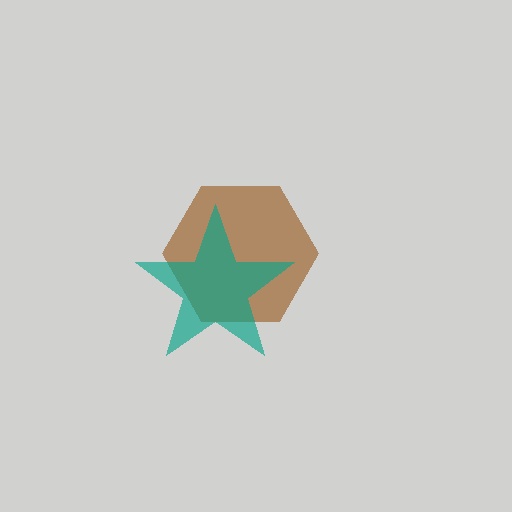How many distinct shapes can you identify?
There are 2 distinct shapes: a brown hexagon, a teal star.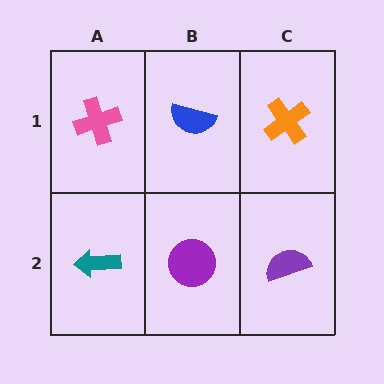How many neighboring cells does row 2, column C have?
2.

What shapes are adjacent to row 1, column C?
A purple semicircle (row 2, column C), a blue semicircle (row 1, column B).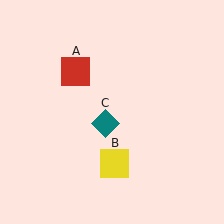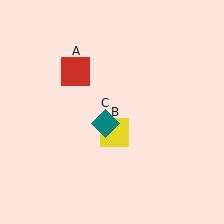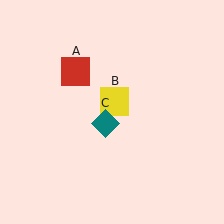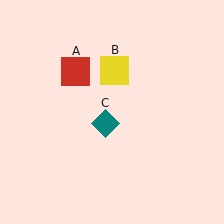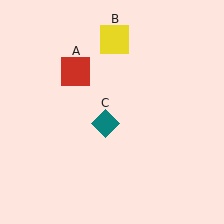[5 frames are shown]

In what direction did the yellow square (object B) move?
The yellow square (object B) moved up.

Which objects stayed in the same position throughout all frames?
Red square (object A) and teal diamond (object C) remained stationary.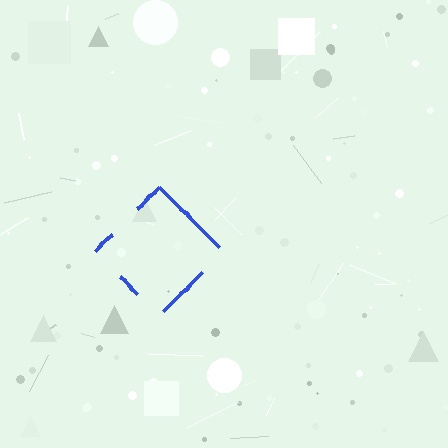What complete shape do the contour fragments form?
The contour fragments form a diamond.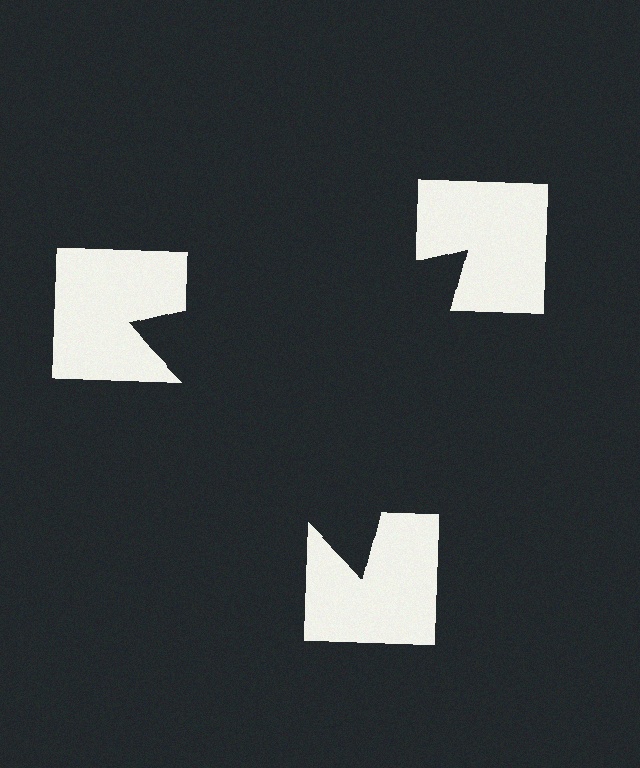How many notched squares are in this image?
There are 3 — one at each vertex of the illusory triangle.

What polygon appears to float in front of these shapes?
An illusory triangle — its edges are inferred from the aligned wedge cuts in the notched squares, not physically drawn.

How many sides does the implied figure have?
3 sides.